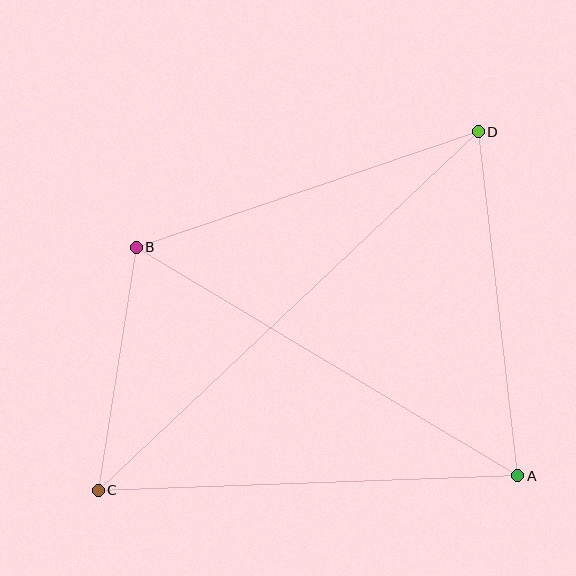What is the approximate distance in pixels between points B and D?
The distance between B and D is approximately 361 pixels.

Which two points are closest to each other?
Points B and C are closest to each other.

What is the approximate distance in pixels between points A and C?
The distance between A and C is approximately 420 pixels.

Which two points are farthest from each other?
Points C and D are farthest from each other.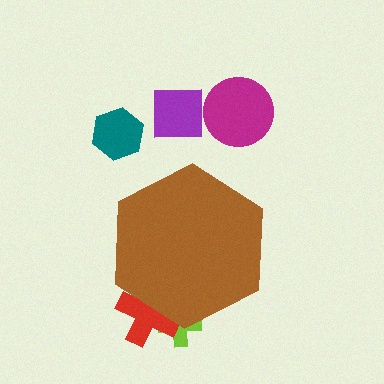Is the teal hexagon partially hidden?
No, the teal hexagon is fully visible.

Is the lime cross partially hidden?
Yes, the lime cross is partially hidden behind the brown hexagon.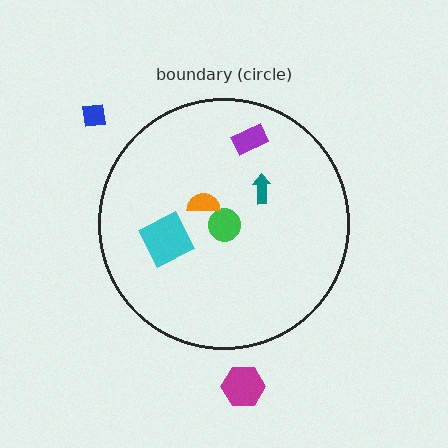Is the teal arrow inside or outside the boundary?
Inside.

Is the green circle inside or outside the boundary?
Inside.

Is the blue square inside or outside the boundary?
Outside.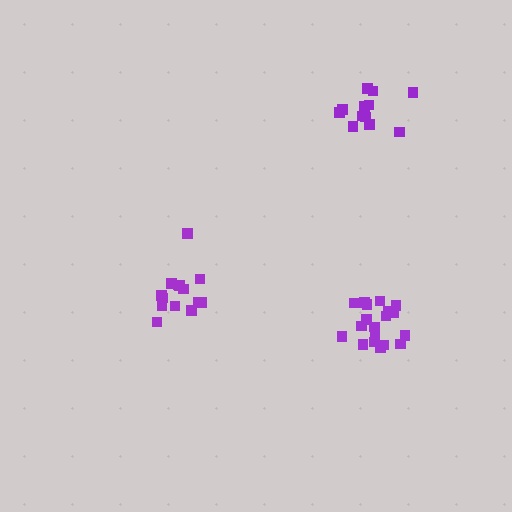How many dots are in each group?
Group 1: 14 dots, Group 2: 14 dots, Group 3: 19 dots (47 total).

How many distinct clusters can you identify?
There are 3 distinct clusters.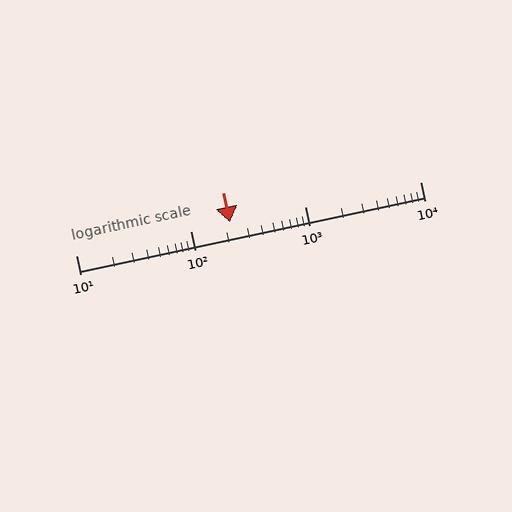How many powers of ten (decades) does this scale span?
The scale spans 3 decades, from 10 to 10000.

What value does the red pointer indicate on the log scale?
The pointer indicates approximately 220.